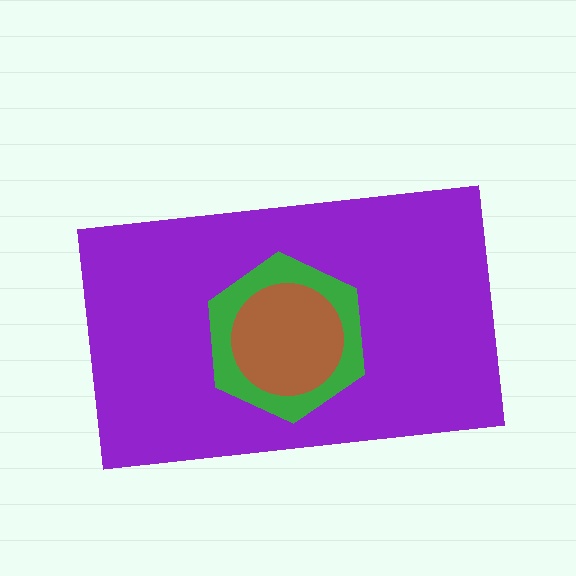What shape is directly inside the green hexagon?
The brown circle.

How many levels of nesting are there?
3.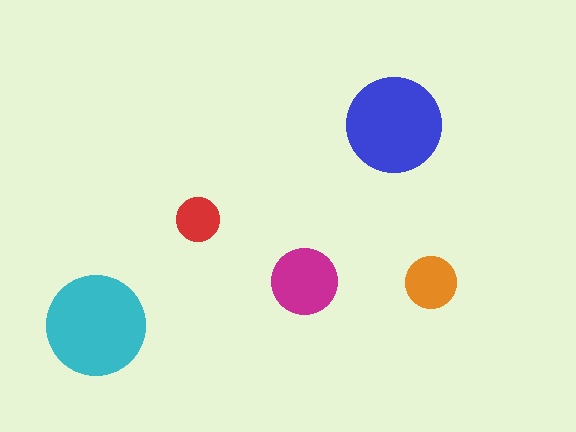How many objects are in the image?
There are 5 objects in the image.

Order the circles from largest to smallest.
the cyan one, the blue one, the magenta one, the orange one, the red one.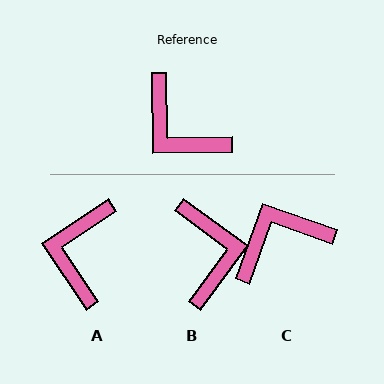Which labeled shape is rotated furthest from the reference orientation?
B, about 143 degrees away.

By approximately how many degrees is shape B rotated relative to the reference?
Approximately 143 degrees counter-clockwise.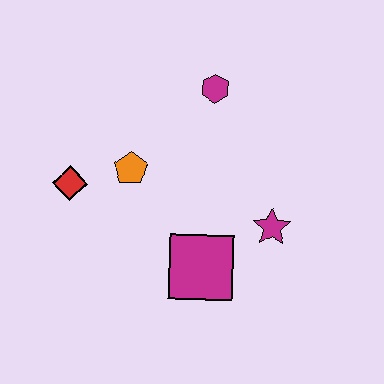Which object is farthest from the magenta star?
The red diamond is farthest from the magenta star.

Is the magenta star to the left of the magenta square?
No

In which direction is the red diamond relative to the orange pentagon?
The red diamond is to the left of the orange pentagon.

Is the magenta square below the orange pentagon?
Yes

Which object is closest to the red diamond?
The orange pentagon is closest to the red diamond.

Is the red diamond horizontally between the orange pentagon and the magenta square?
No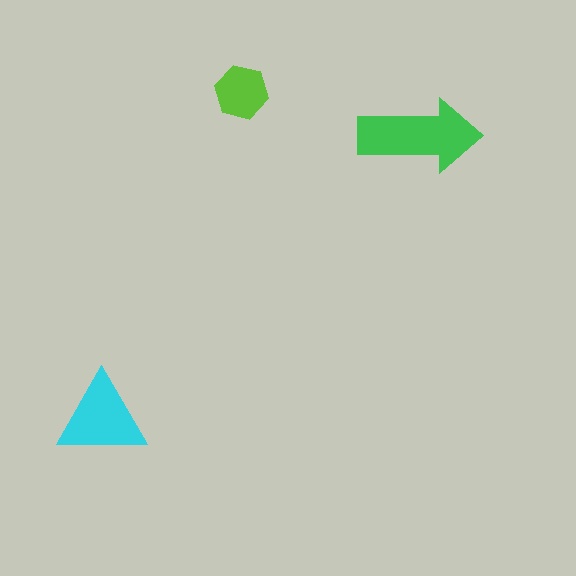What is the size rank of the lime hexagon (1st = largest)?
3rd.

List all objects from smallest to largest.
The lime hexagon, the cyan triangle, the green arrow.